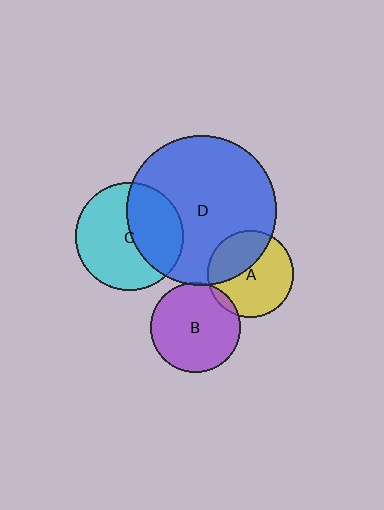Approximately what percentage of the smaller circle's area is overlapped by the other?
Approximately 5%.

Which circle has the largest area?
Circle D (blue).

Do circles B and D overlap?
Yes.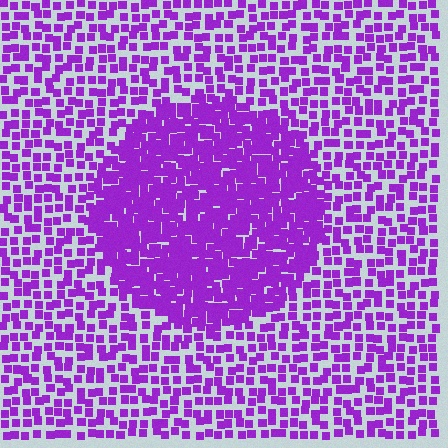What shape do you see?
I see a circle.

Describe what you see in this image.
The image contains small purple elements arranged at two different densities. A circle-shaped region is visible where the elements are more densely packed than the surrounding area.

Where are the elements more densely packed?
The elements are more densely packed inside the circle boundary.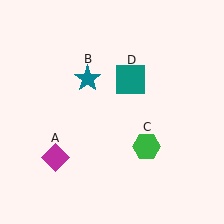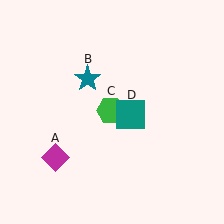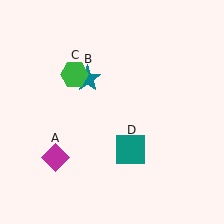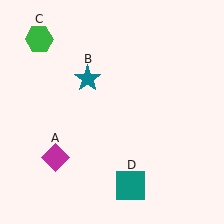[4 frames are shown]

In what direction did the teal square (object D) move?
The teal square (object D) moved down.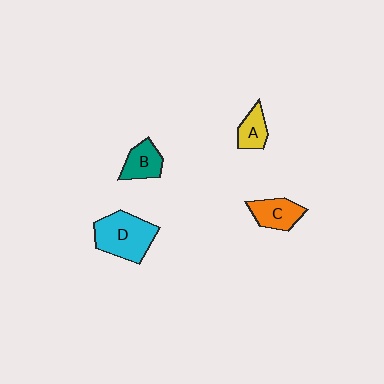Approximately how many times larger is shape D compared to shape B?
Approximately 1.9 times.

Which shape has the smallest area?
Shape A (yellow).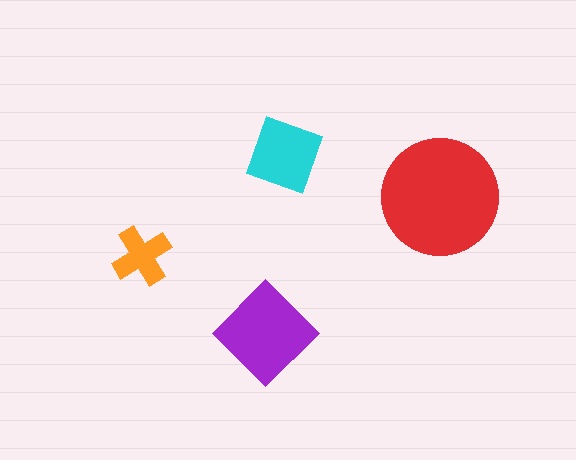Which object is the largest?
The red circle.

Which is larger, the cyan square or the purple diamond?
The purple diamond.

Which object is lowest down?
The purple diamond is bottommost.